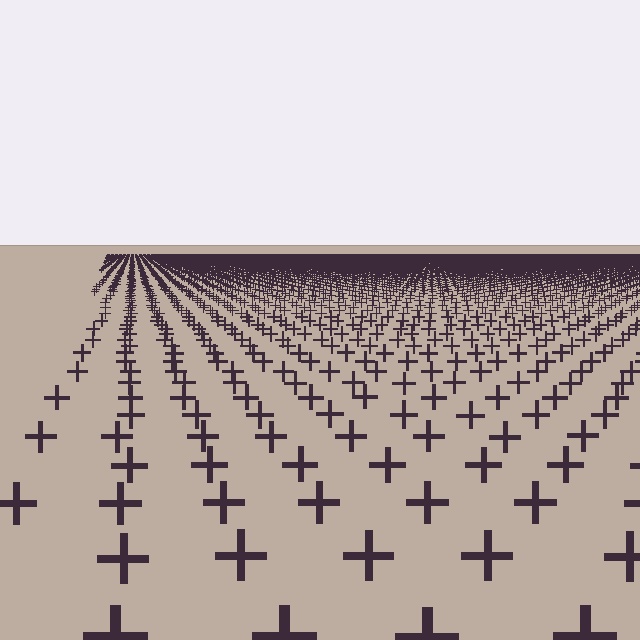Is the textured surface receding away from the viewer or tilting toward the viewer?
The surface is receding away from the viewer. Texture elements get smaller and denser toward the top.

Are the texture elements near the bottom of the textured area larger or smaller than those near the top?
Larger. Near the bottom, elements are closer to the viewer and appear at a bigger on-screen size.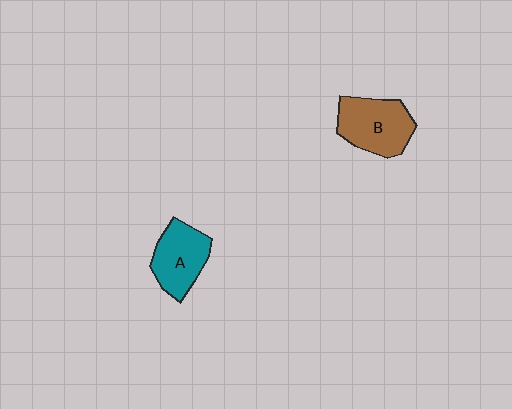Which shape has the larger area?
Shape B (brown).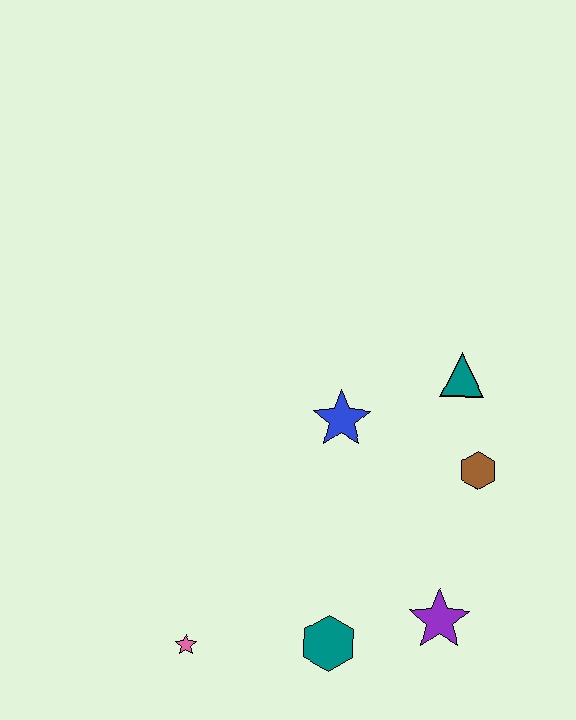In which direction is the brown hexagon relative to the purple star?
The brown hexagon is above the purple star.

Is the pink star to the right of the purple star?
No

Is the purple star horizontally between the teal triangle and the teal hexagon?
Yes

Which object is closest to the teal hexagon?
The purple star is closest to the teal hexagon.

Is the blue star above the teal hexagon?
Yes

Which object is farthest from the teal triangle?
The pink star is farthest from the teal triangle.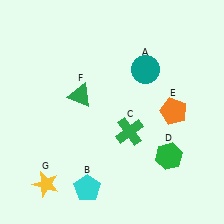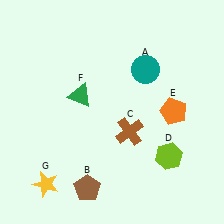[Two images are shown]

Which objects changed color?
B changed from cyan to brown. C changed from green to brown. D changed from green to lime.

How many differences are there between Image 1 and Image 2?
There are 3 differences between the two images.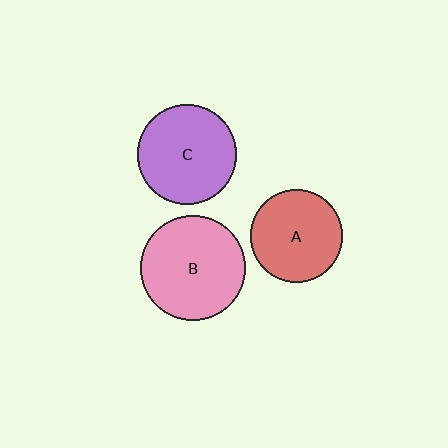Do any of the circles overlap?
No, none of the circles overlap.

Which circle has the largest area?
Circle B (pink).